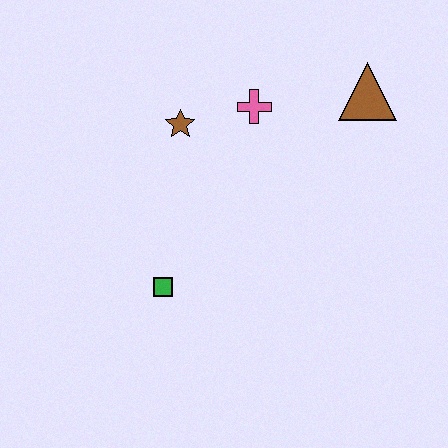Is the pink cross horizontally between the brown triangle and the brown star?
Yes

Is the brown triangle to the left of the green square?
No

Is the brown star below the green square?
No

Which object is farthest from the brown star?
The brown triangle is farthest from the brown star.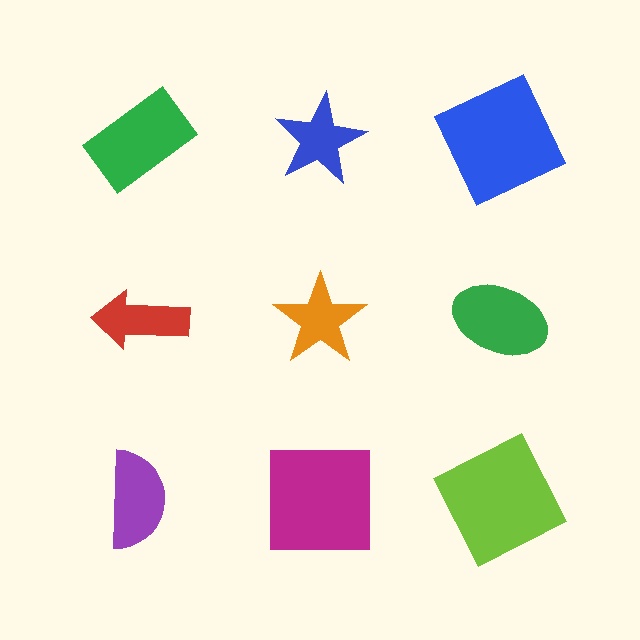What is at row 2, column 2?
An orange star.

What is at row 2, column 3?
A green ellipse.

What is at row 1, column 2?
A blue star.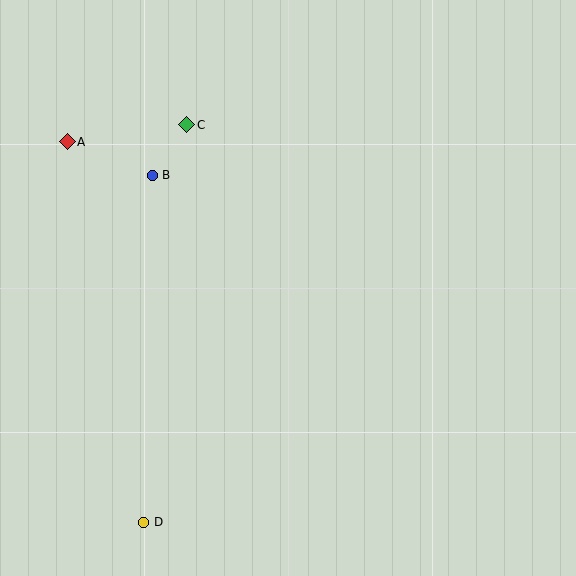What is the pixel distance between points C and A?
The distance between C and A is 121 pixels.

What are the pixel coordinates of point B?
Point B is at (152, 175).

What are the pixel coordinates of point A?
Point A is at (67, 142).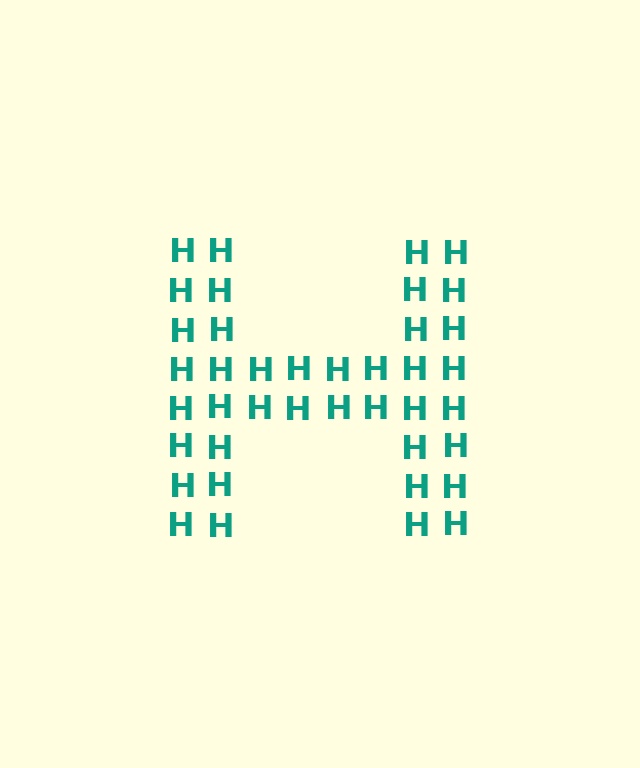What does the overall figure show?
The overall figure shows the letter H.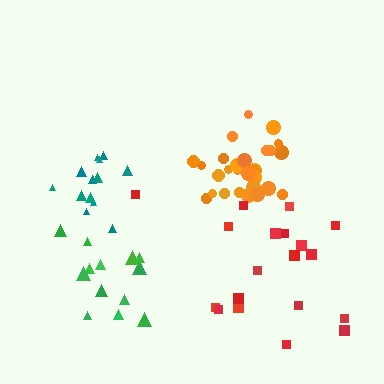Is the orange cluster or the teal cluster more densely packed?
Orange.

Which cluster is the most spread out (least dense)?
Red.